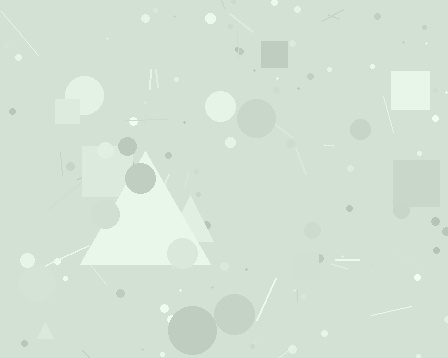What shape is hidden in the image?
A triangle is hidden in the image.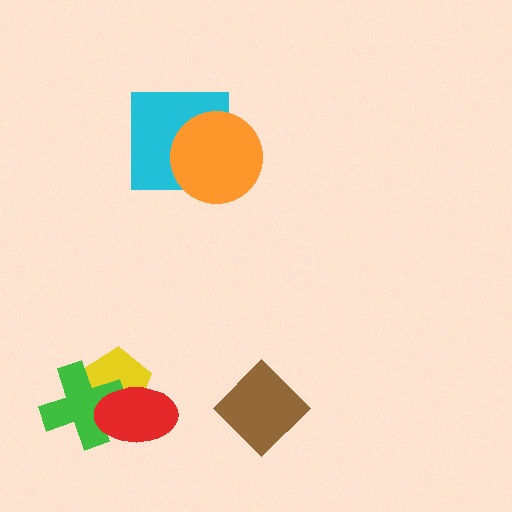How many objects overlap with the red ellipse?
2 objects overlap with the red ellipse.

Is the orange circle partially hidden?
No, no other shape covers it.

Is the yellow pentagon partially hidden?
Yes, it is partially covered by another shape.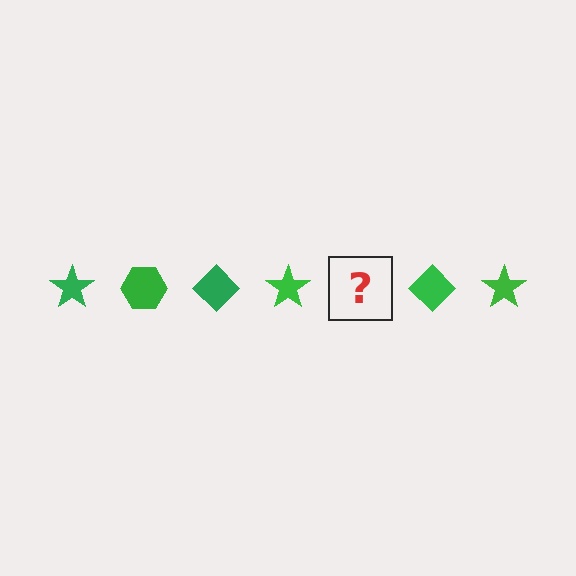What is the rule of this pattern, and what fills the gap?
The rule is that the pattern cycles through star, hexagon, diamond shapes in green. The gap should be filled with a green hexagon.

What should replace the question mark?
The question mark should be replaced with a green hexagon.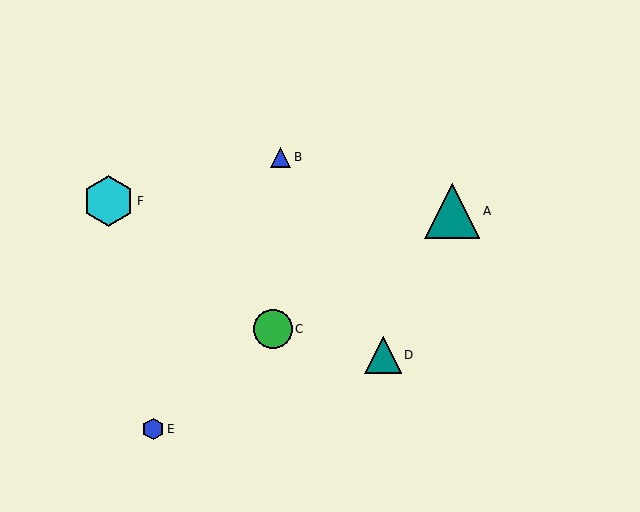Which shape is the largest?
The teal triangle (labeled A) is the largest.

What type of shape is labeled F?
Shape F is a cyan hexagon.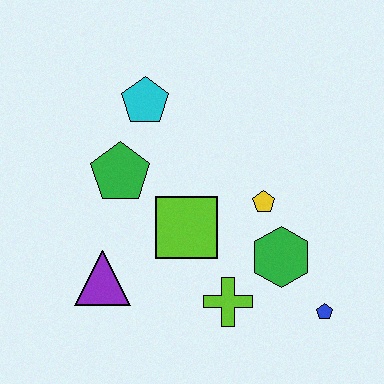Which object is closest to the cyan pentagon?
The green pentagon is closest to the cyan pentagon.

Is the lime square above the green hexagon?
Yes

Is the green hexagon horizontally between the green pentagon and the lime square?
No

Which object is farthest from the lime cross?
The cyan pentagon is farthest from the lime cross.